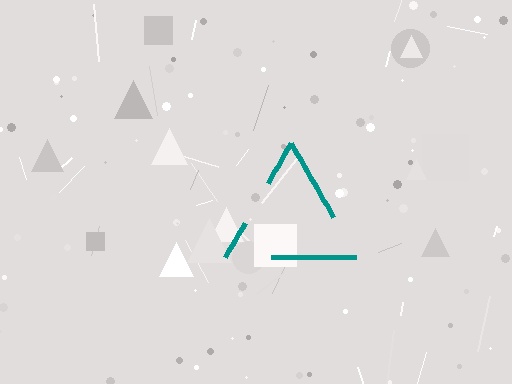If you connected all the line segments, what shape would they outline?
They would outline a triangle.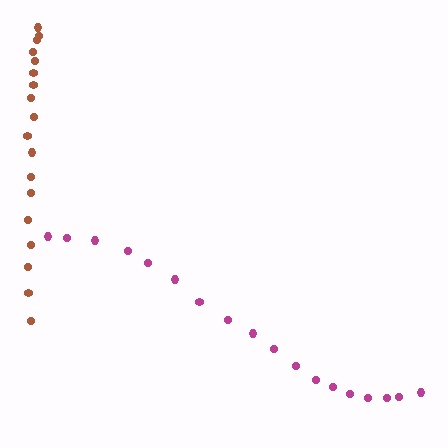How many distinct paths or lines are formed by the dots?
There are 2 distinct paths.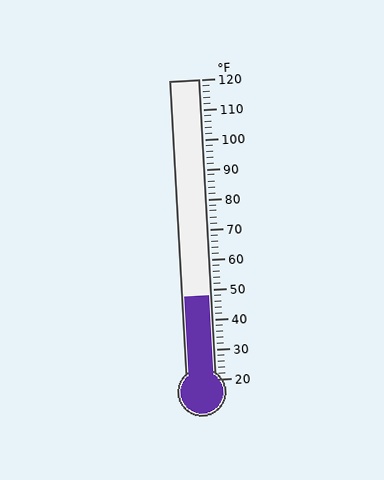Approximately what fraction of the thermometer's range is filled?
The thermometer is filled to approximately 30% of its range.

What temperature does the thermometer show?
The thermometer shows approximately 48°F.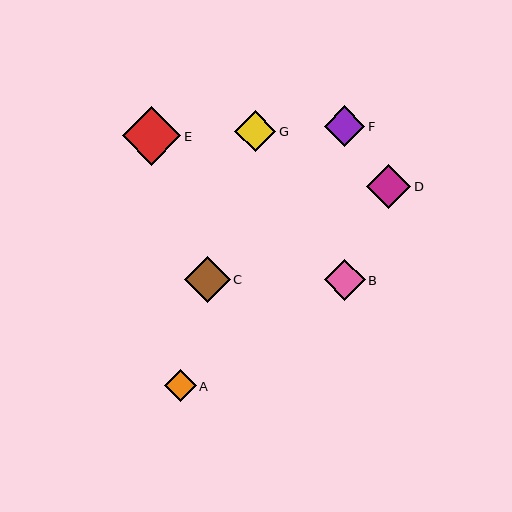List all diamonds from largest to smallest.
From largest to smallest: E, C, D, B, G, F, A.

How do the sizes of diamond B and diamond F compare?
Diamond B and diamond F are approximately the same size.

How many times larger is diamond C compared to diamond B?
Diamond C is approximately 1.1 times the size of diamond B.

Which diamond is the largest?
Diamond E is the largest with a size of approximately 59 pixels.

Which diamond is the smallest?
Diamond A is the smallest with a size of approximately 32 pixels.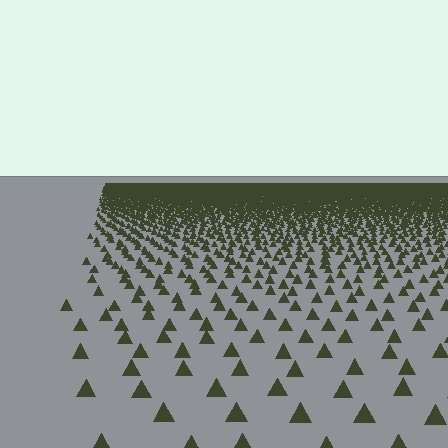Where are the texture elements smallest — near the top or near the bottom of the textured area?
Near the top.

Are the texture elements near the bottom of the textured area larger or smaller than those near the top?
Larger. Near the bottom, elements are closer to the viewer and appear at a bigger on-screen size.